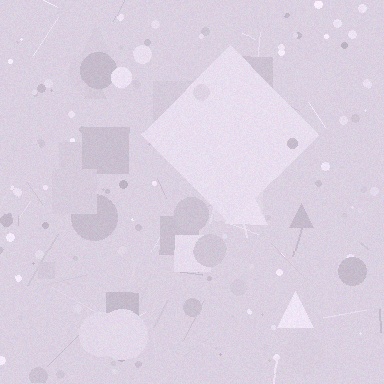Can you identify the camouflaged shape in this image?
The camouflaged shape is a diamond.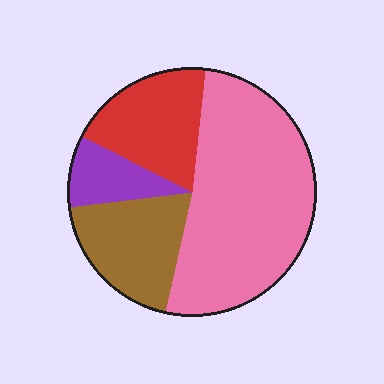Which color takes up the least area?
Purple, at roughly 10%.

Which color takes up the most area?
Pink, at roughly 50%.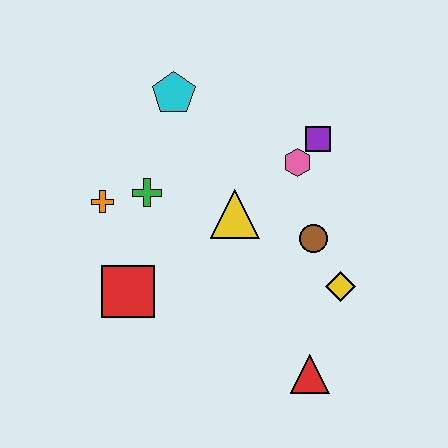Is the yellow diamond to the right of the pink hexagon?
Yes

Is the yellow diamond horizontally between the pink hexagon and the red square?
No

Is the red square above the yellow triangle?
No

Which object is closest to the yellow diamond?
The brown circle is closest to the yellow diamond.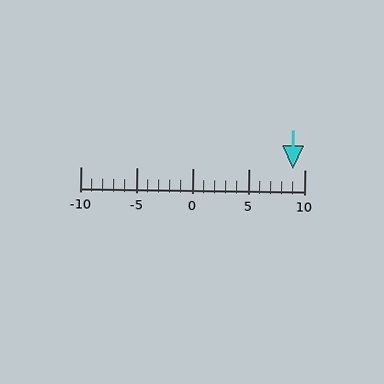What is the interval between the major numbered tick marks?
The major tick marks are spaced 5 units apart.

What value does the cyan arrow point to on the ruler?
The cyan arrow points to approximately 9.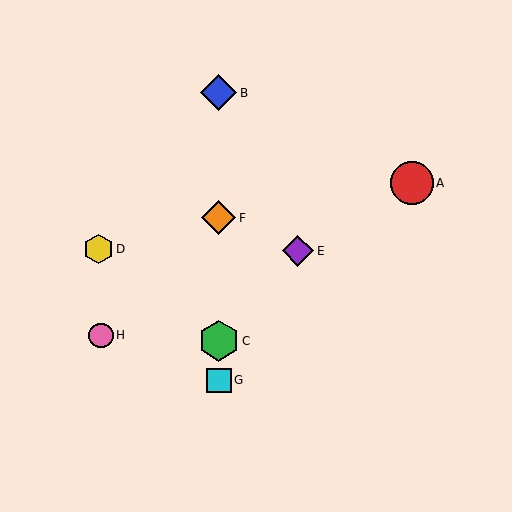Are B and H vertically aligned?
No, B is at x≈219 and H is at x≈101.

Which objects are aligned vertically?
Objects B, C, F, G are aligned vertically.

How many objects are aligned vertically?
4 objects (B, C, F, G) are aligned vertically.